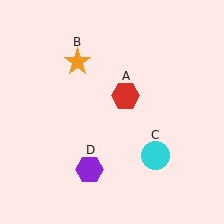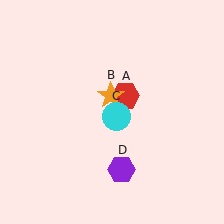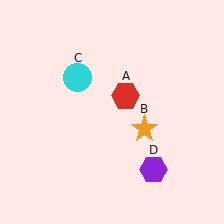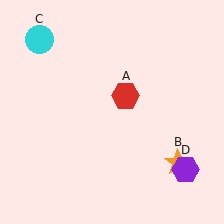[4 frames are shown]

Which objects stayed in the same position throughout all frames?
Red hexagon (object A) remained stationary.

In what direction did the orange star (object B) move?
The orange star (object B) moved down and to the right.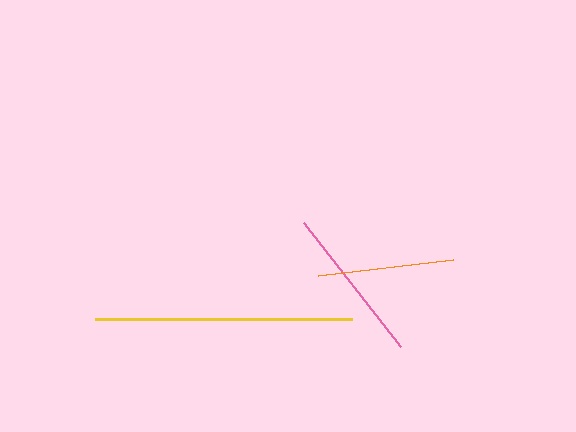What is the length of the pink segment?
The pink segment is approximately 158 pixels long.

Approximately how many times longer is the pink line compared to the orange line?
The pink line is approximately 1.2 times the length of the orange line.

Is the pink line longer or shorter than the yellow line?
The yellow line is longer than the pink line.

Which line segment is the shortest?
The orange line is the shortest at approximately 136 pixels.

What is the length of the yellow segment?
The yellow segment is approximately 258 pixels long.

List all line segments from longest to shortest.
From longest to shortest: yellow, pink, orange.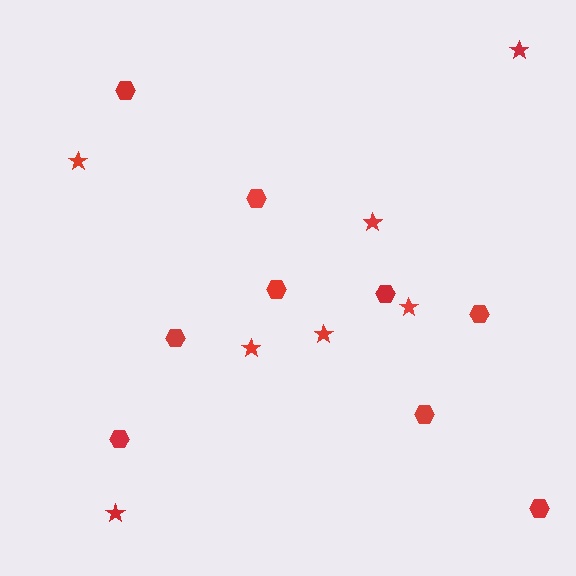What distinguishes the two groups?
There are 2 groups: one group of hexagons (9) and one group of stars (7).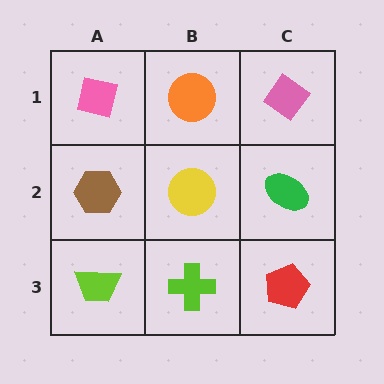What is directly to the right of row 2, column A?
A yellow circle.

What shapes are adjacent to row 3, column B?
A yellow circle (row 2, column B), a lime trapezoid (row 3, column A), a red pentagon (row 3, column C).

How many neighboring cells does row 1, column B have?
3.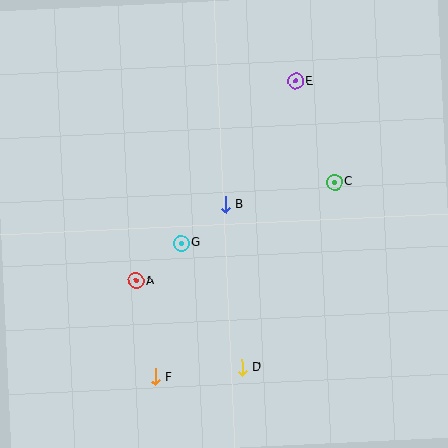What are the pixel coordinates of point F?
Point F is at (155, 377).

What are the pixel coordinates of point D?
Point D is at (242, 367).